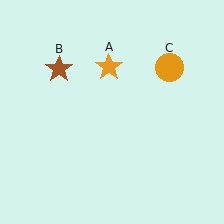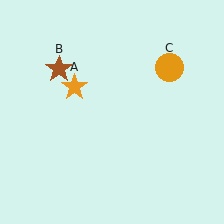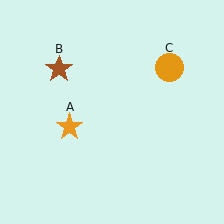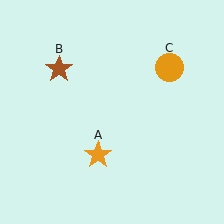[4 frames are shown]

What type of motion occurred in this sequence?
The orange star (object A) rotated counterclockwise around the center of the scene.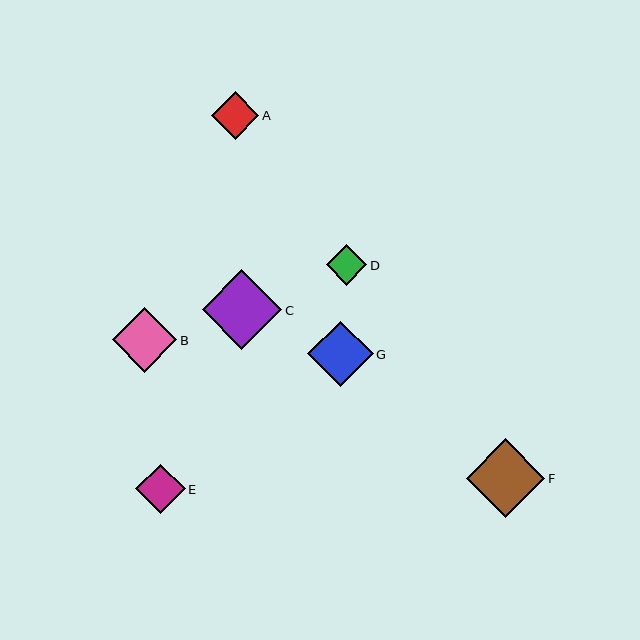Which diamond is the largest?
Diamond C is the largest with a size of approximately 80 pixels.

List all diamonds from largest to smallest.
From largest to smallest: C, F, G, B, E, A, D.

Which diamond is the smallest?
Diamond D is the smallest with a size of approximately 40 pixels.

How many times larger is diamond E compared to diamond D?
Diamond E is approximately 1.2 times the size of diamond D.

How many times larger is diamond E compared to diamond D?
Diamond E is approximately 1.2 times the size of diamond D.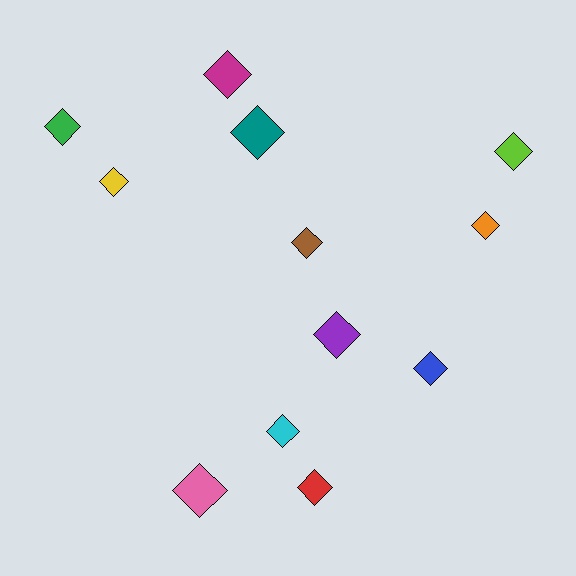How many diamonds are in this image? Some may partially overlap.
There are 12 diamonds.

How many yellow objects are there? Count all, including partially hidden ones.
There is 1 yellow object.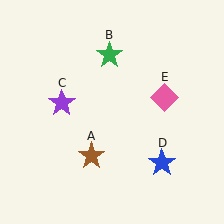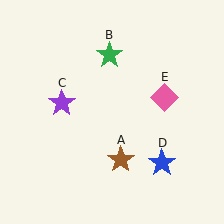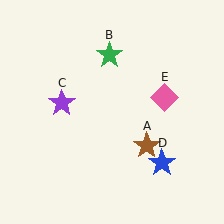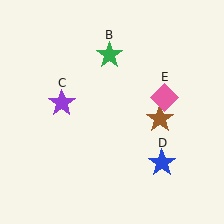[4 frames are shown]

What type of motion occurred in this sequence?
The brown star (object A) rotated counterclockwise around the center of the scene.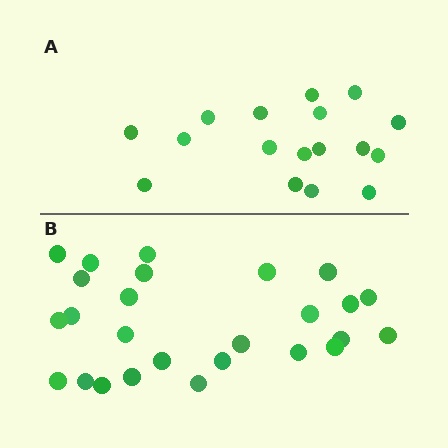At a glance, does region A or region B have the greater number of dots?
Region B (the bottom region) has more dots.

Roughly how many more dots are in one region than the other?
Region B has roughly 8 or so more dots than region A.